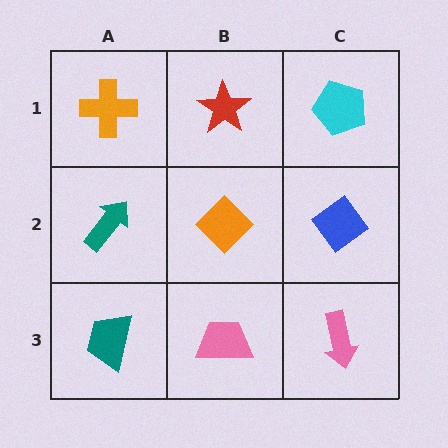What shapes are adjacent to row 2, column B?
A red star (row 1, column B), a pink trapezoid (row 3, column B), a teal arrow (row 2, column A), a blue diamond (row 2, column C).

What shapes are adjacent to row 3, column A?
A teal arrow (row 2, column A), a pink trapezoid (row 3, column B).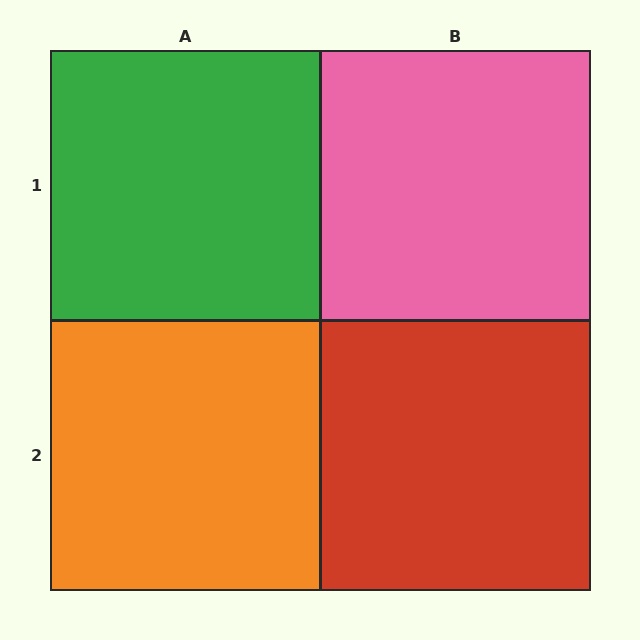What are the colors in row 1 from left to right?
Green, pink.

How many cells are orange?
1 cell is orange.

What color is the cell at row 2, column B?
Red.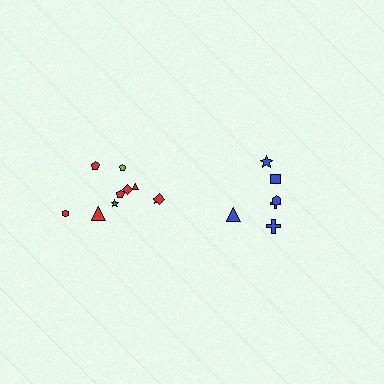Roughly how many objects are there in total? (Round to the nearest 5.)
Roughly 15 objects in total.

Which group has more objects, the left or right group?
The left group.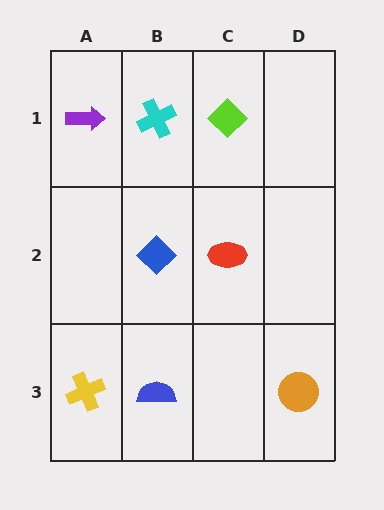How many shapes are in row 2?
2 shapes.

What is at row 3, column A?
A yellow cross.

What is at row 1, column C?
A lime diamond.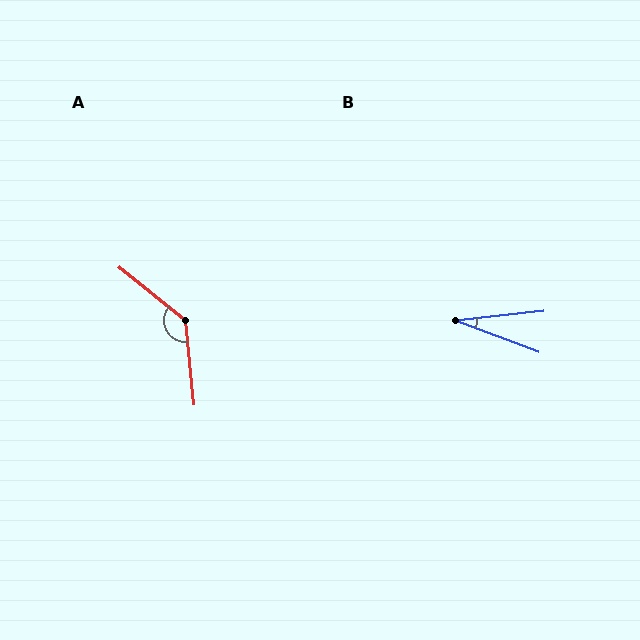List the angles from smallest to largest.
B (27°), A (135°).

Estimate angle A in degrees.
Approximately 135 degrees.